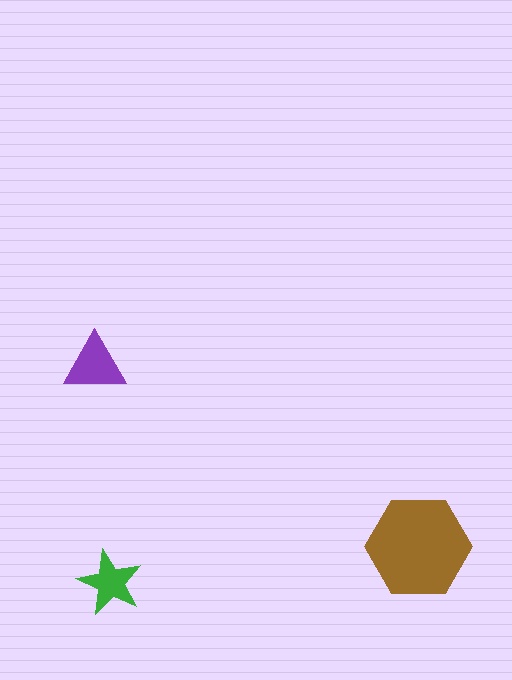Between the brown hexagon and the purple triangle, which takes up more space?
The brown hexagon.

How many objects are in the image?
There are 3 objects in the image.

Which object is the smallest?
The green star.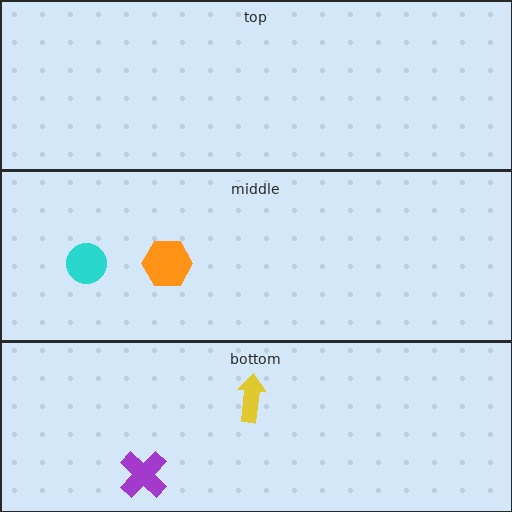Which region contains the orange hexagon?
The middle region.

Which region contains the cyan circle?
The middle region.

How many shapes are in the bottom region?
2.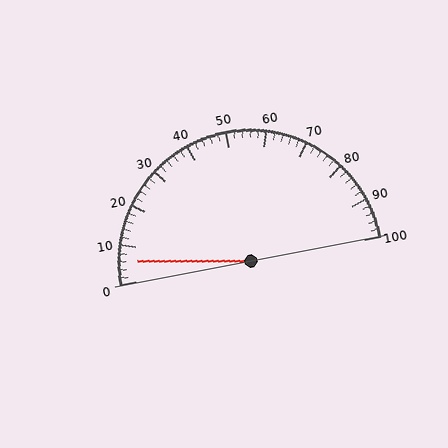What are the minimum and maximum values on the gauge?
The gauge ranges from 0 to 100.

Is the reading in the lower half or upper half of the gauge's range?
The reading is in the lower half of the range (0 to 100).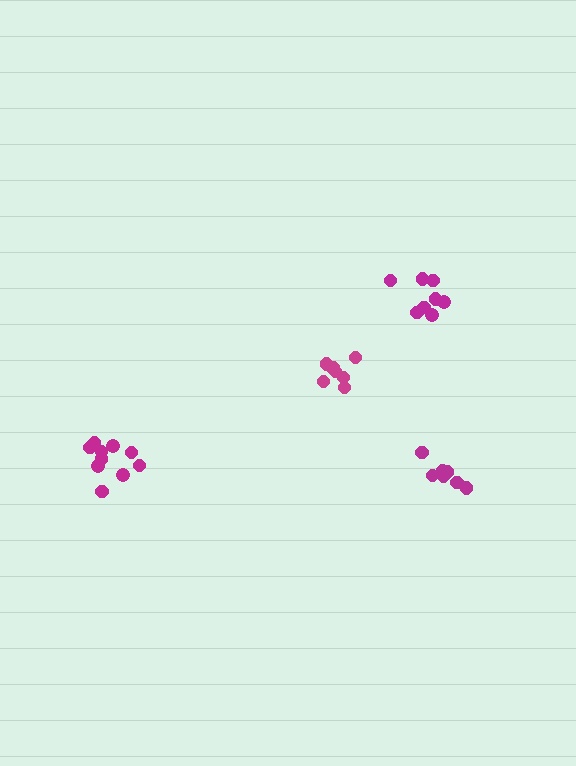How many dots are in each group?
Group 1: 8 dots, Group 2: 8 dots, Group 3: 7 dots, Group 4: 10 dots (33 total).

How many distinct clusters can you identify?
There are 4 distinct clusters.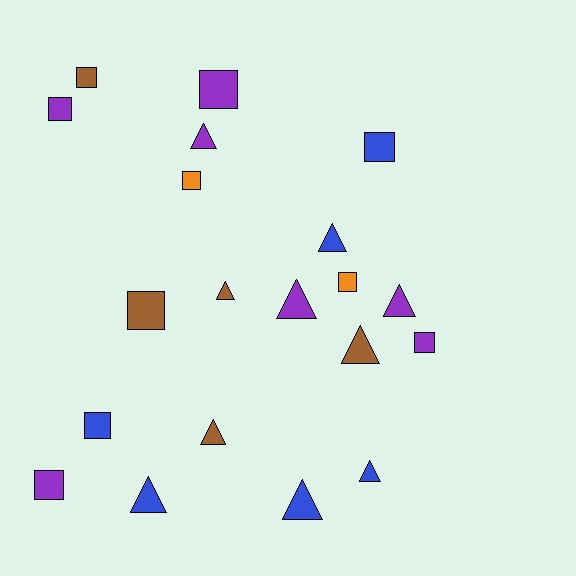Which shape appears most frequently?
Square, with 10 objects.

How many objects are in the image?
There are 20 objects.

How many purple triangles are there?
There are 3 purple triangles.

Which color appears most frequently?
Purple, with 7 objects.